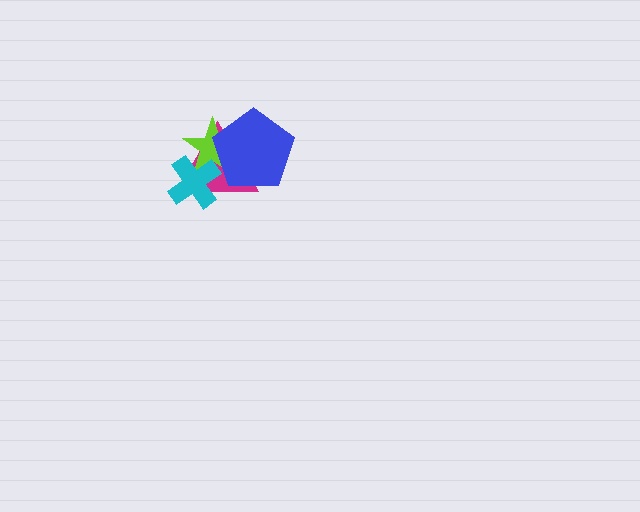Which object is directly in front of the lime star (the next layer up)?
The blue pentagon is directly in front of the lime star.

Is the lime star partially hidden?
Yes, it is partially covered by another shape.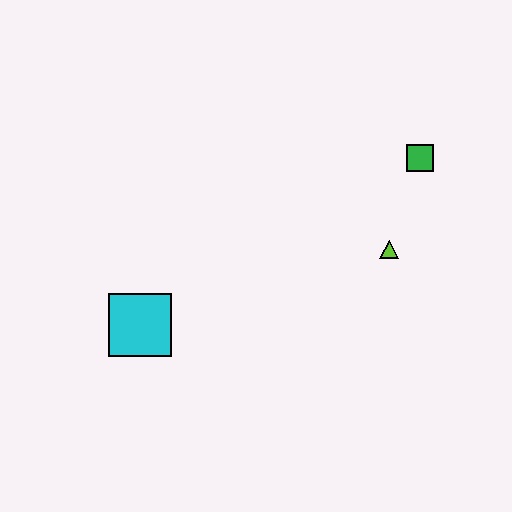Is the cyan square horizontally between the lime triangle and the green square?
No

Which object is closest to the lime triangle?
The green square is closest to the lime triangle.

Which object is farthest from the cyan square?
The green square is farthest from the cyan square.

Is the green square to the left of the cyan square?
No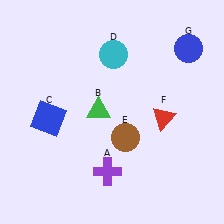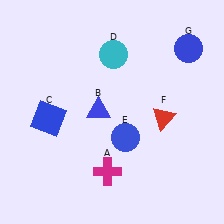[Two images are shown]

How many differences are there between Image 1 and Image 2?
There are 3 differences between the two images.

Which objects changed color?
A changed from purple to magenta. B changed from green to blue. E changed from brown to blue.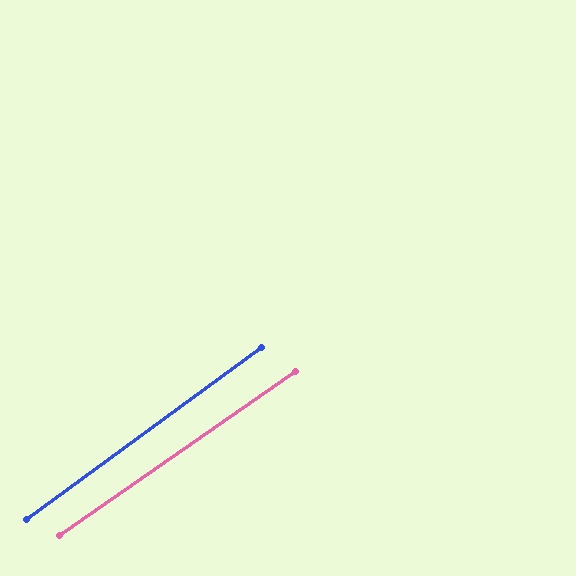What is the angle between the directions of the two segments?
Approximately 2 degrees.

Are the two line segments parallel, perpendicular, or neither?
Parallel — their directions differ by only 1.5°.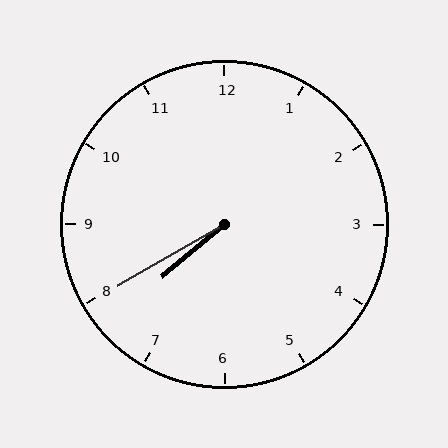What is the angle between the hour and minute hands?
Approximately 10 degrees.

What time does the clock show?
7:40.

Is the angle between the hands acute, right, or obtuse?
It is acute.